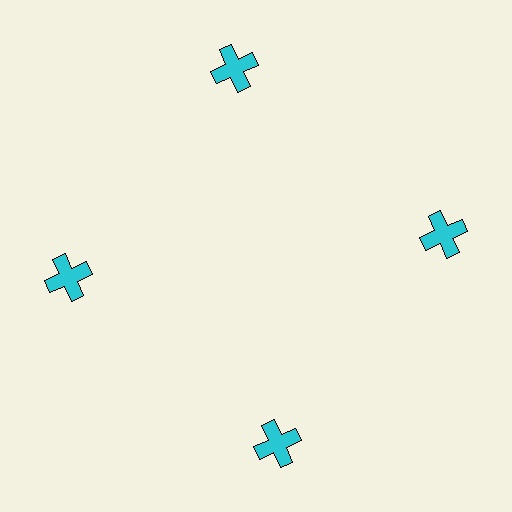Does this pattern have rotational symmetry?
Yes, this pattern has 4-fold rotational symmetry. It looks the same after rotating 90 degrees around the center.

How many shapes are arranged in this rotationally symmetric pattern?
There are 4 shapes, arranged in 4 groups of 1.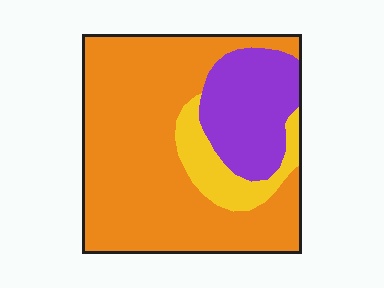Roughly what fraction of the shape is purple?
Purple takes up about one fifth (1/5) of the shape.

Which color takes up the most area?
Orange, at roughly 65%.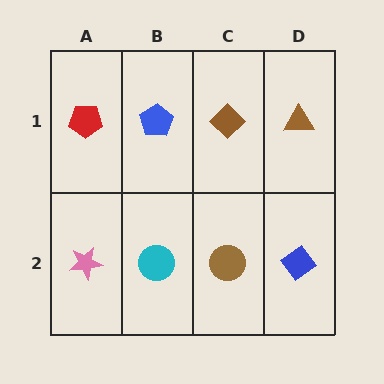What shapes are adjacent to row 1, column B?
A cyan circle (row 2, column B), a red pentagon (row 1, column A), a brown diamond (row 1, column C).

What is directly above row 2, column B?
A blue pentagon.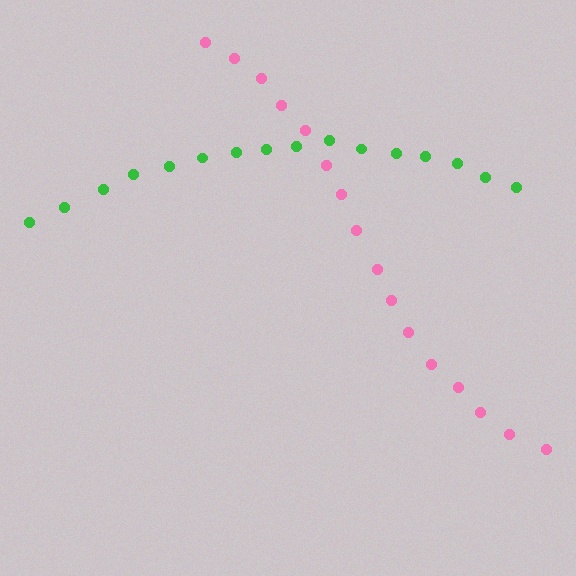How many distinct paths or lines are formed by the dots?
There are 2 distinct paths.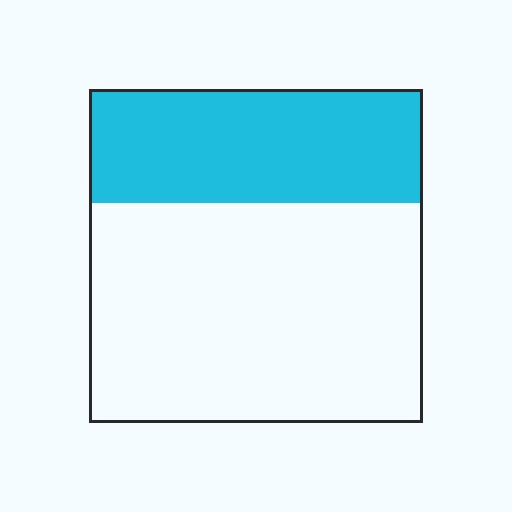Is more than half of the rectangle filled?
No.